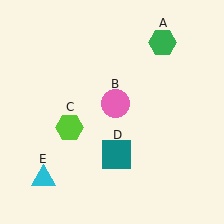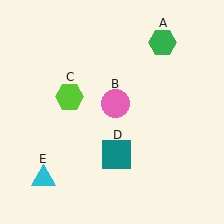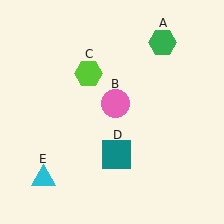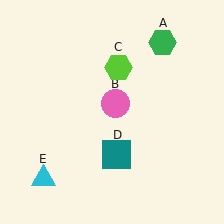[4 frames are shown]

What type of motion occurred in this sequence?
The lime hexagon (object C) rotated clockwise around the center of the scene.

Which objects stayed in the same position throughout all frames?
Green hexagon (object A) and pink circle (object B) and teal square (object D) and cyan triangle (object E) remained stationary.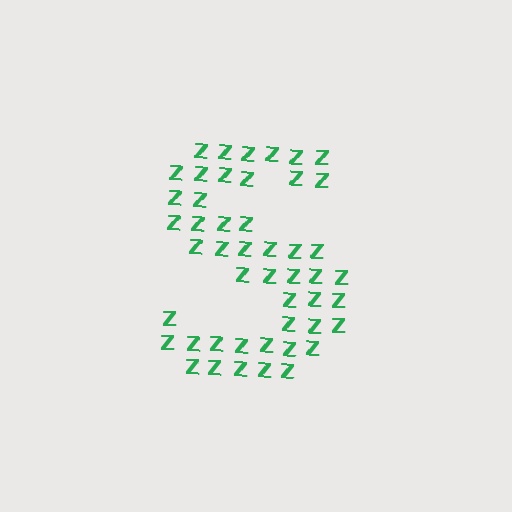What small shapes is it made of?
It is made of small letter Z's.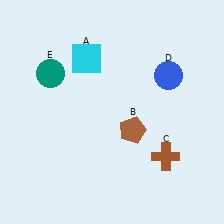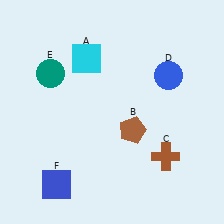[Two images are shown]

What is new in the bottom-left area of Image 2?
A blue square (F) was added in the bottom-left area of Image 2.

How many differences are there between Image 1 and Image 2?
There is 1 difference between the two images.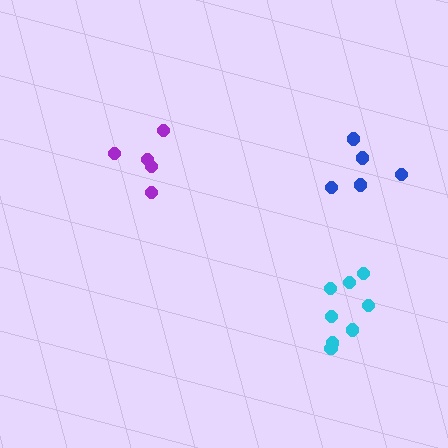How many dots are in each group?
Group 1: 5 dots, Group 2: 5 dots, Group 3: 8 dots (18 total).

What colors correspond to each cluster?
The clusters are colored: purple, blue, cyan.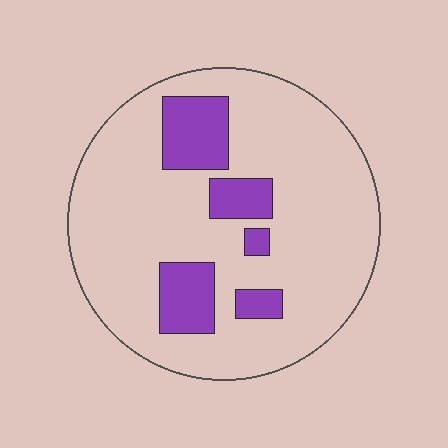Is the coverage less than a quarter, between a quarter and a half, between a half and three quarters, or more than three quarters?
Less than a quarter.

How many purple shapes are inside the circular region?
5.